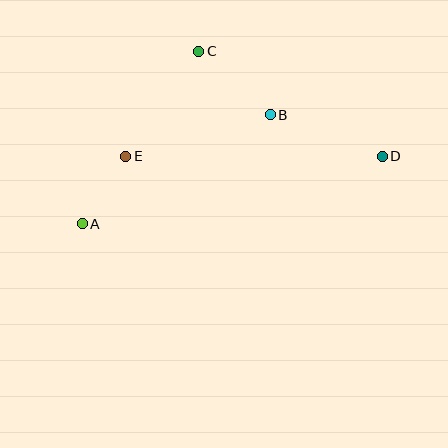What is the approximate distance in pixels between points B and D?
The distance between B and D is approximately 120 pixels.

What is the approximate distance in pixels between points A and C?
The distance between A and C is approximately 208 pixels.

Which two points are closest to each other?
Points A and E are closest to each other.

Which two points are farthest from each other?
Points A and D are farthest from each other.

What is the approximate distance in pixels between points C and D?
The distance between C and D is approximately 211 pixels.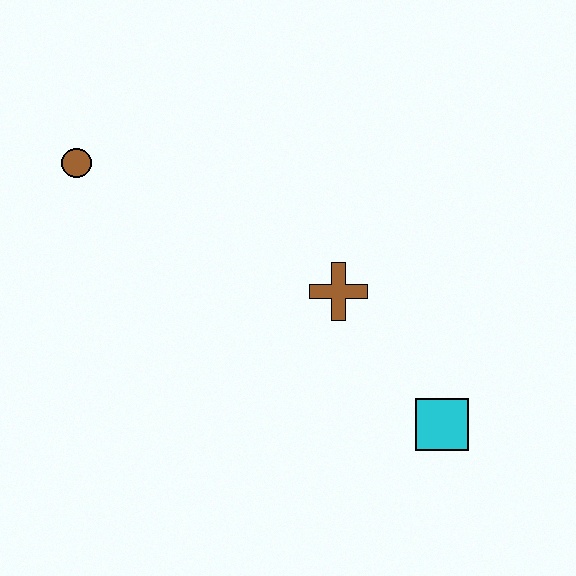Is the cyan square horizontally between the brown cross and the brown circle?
No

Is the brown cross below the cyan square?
No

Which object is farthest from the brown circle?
The cyan square is farthest from the brown circle.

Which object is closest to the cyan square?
The brown cross is closest to the cyan square.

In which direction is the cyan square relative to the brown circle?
The cyan square is to the right of the brown circle.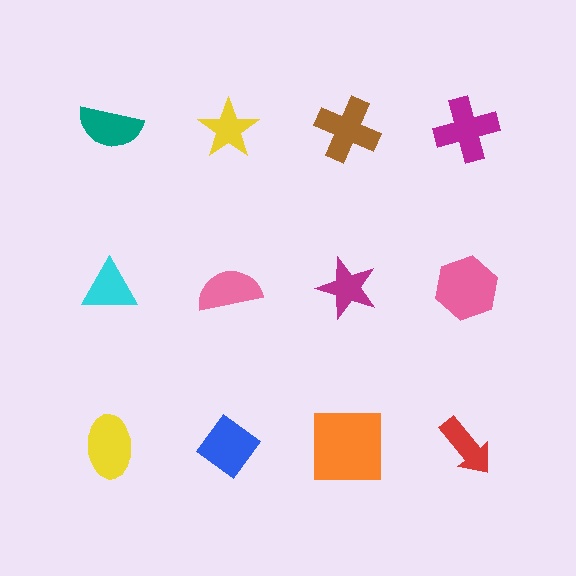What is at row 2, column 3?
A magenta star.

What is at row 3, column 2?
A blue diamond.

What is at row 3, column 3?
An orange square.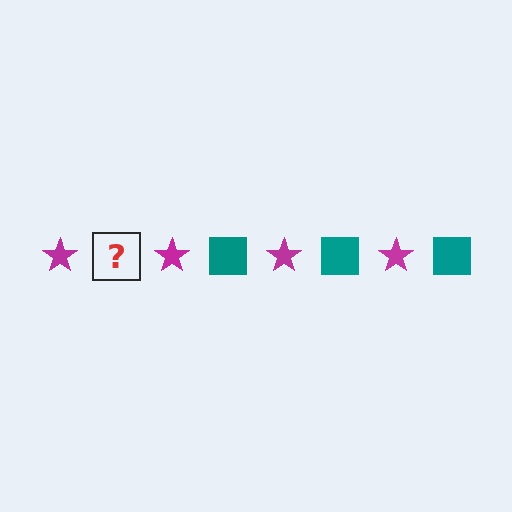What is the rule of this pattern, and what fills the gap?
The rule is that the pattern alternates between magenta star and teal square. The gap should be filled with a teal square.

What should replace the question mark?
The question mark should be replaced with a teal square.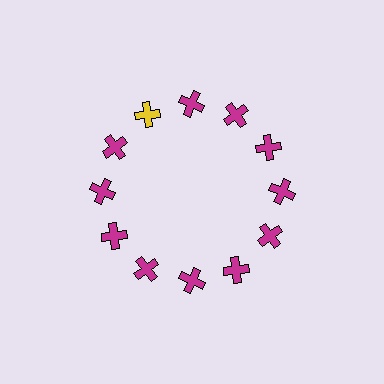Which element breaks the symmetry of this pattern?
The yellow cross at roughly the 11 o'clock position breaks the symmetry. All other shapes are magenta crosses.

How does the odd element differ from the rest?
It has a different color: yellow instead of magenta.